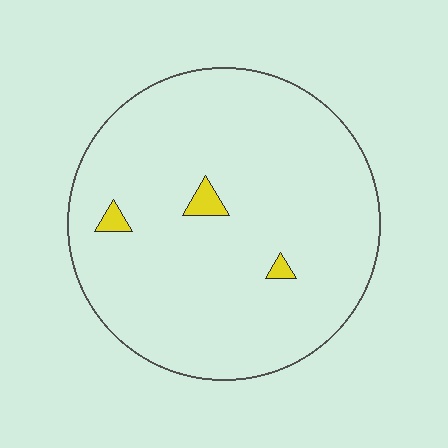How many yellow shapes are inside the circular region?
3.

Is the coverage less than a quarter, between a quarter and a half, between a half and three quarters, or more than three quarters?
Less than a quarter.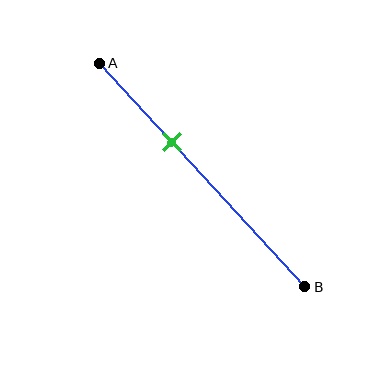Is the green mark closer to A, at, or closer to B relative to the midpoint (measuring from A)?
The green mark is closer to point A than the midpoint of segment AB.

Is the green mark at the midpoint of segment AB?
No, the mark is at about 35% from A, not at the 50% midpoint.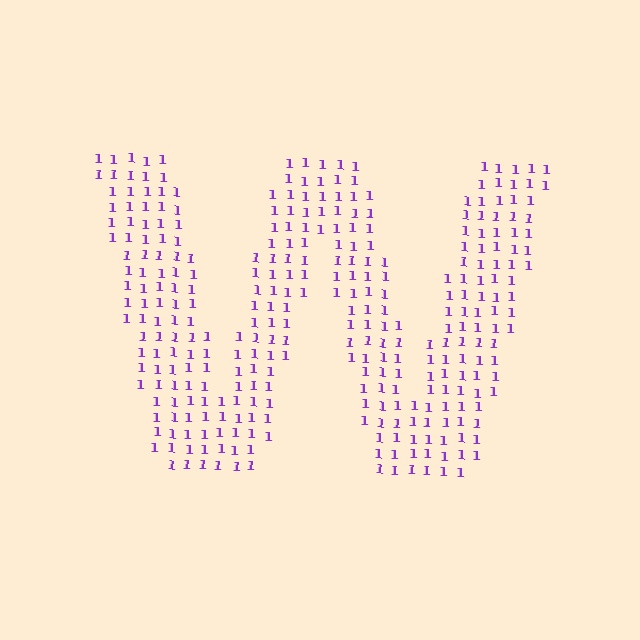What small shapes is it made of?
It is made of small digit 1's.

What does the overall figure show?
The overall figure shows the letter W.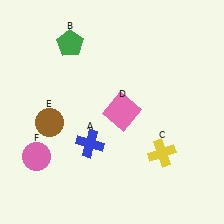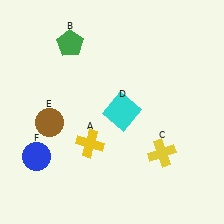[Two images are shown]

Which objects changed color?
A changed from blue to yellow. D changed from pink to cyan. F changed from pink to blue.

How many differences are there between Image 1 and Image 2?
There are 3 differences between the two images.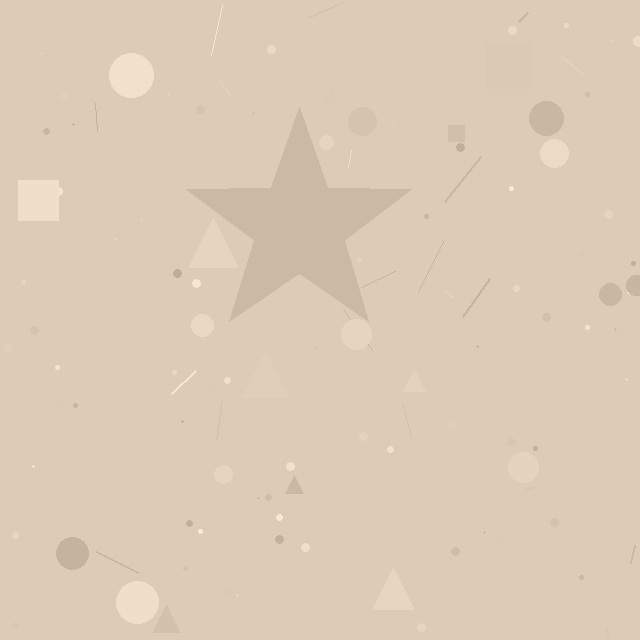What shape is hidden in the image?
A star is hidden in the image.